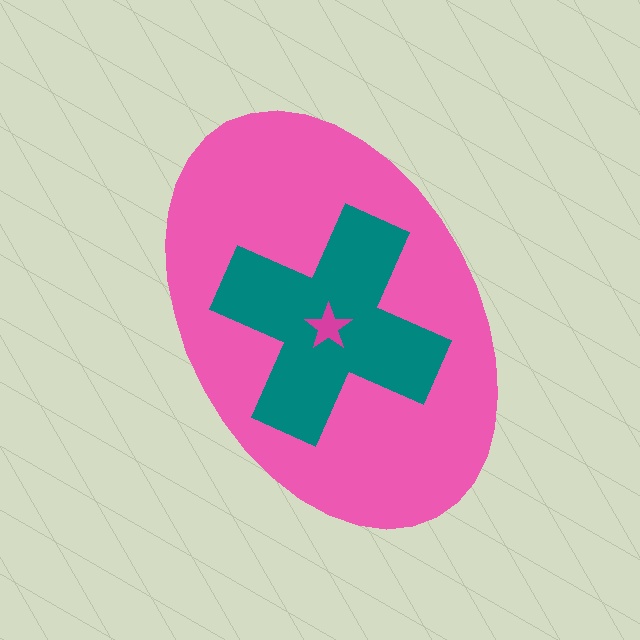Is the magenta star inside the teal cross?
Yes.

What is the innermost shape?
The magenta star.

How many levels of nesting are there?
3.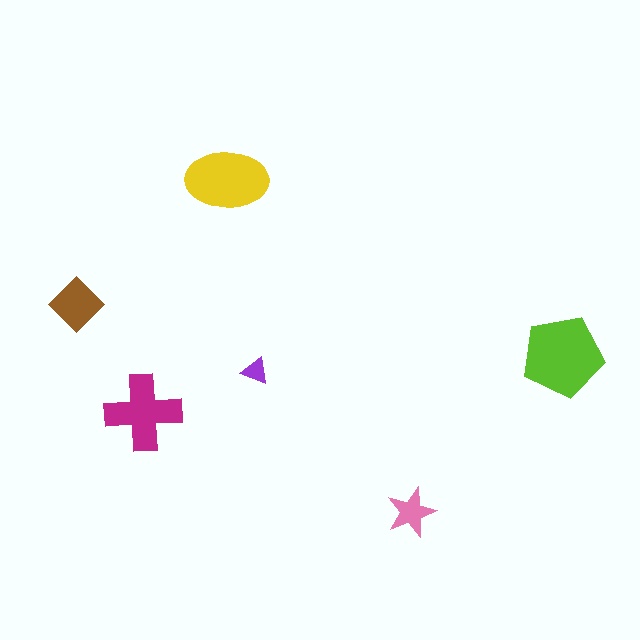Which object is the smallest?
The purple triangle.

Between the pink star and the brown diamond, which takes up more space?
The brown diamond.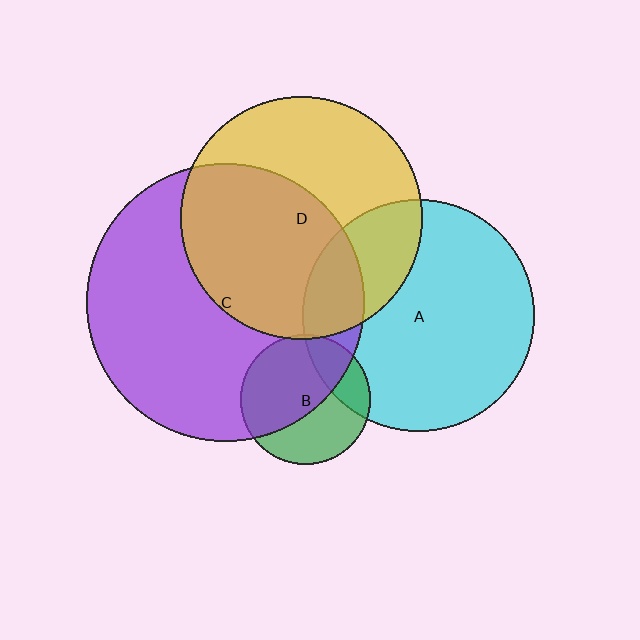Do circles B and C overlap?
Yes.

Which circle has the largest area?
Circle C (purple).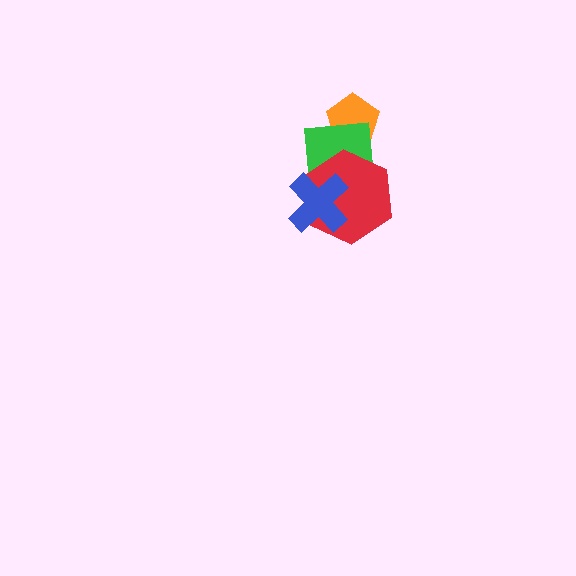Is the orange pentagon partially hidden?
Yes, it is partially covered by another shape.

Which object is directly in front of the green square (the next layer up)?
The red hexagon is directly in front of the green square.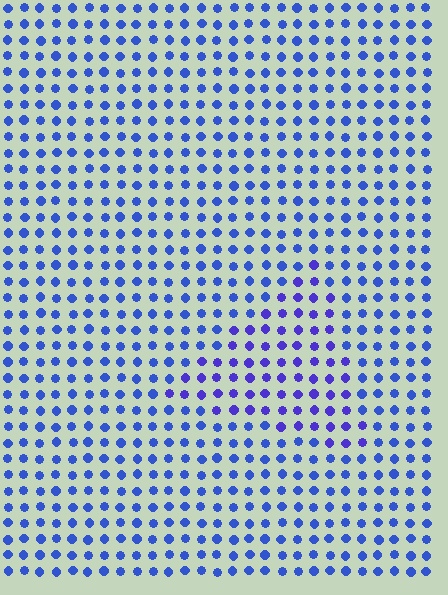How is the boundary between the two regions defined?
The boundary is defined purely by a slight shift in hue (about 24 degrees). Spacing, size, and orientation are identical on both sides.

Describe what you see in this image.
The image is filled with small blue elements in a uniform arrangement. A triangle-shaped region is visible where the elements are tinted to a slightly different hue, forming a subtle color boundary.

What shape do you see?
I see a triangle.